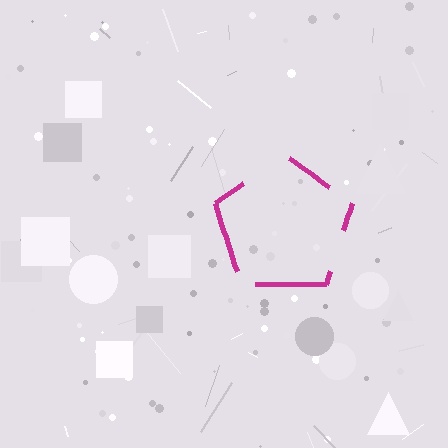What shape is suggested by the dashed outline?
The dashed outline suggests a pentagon.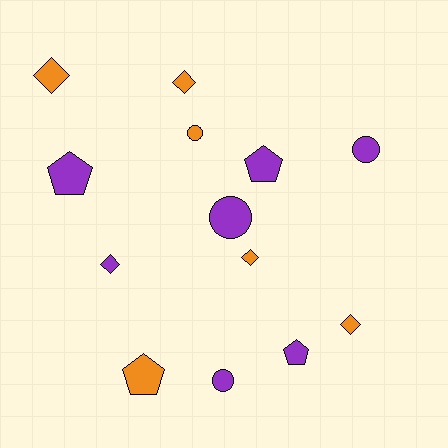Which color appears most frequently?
Purple, with 7 objects.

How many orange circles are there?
There is 1 orange circle.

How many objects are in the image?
There are 13 objects.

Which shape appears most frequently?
Diamond, with 5 objects.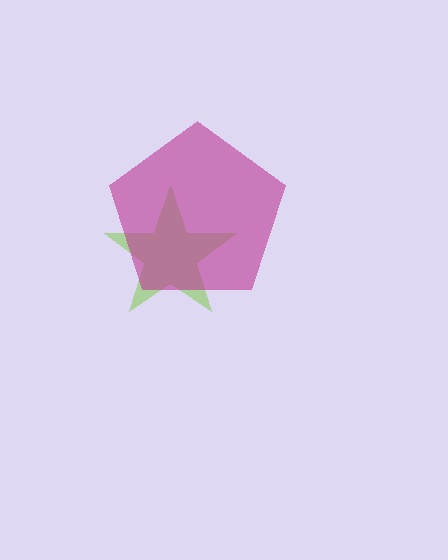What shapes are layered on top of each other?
The layered shapes are: a lime star, a magenta pentagon.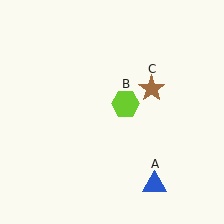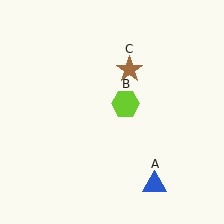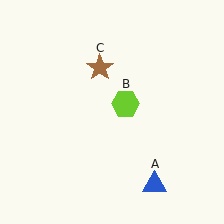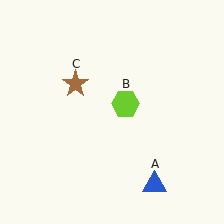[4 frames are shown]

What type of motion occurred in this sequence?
The brown star (object C) rotated counterclockwise around the center of the scene.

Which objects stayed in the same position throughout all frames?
Blue triangle (object A) and lime hexagon (object B) remained stationary.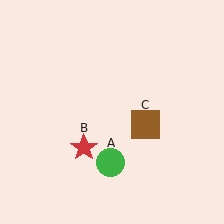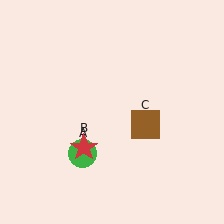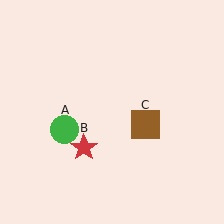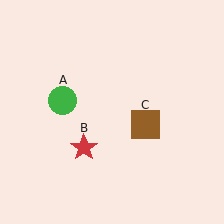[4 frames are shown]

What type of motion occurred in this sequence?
The green circle (object A) rotated clockwise around the center of the scene.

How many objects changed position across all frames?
1 object changed position: green circle (object A).